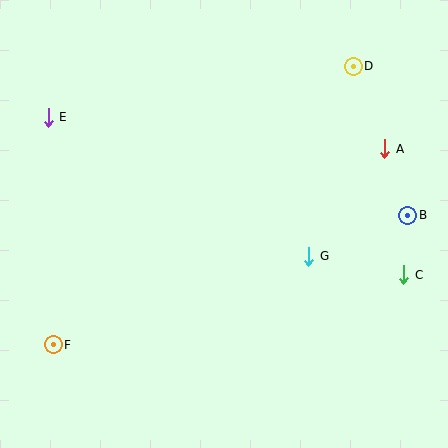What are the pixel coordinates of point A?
Point A is at (385, 149).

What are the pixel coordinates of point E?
Point E is at (48, 117).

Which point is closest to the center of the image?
Point G at (309, 256) is closest to the center.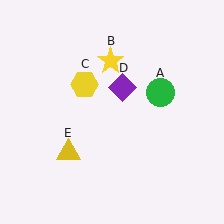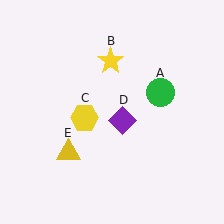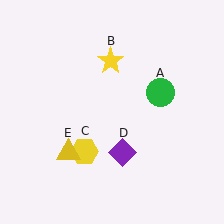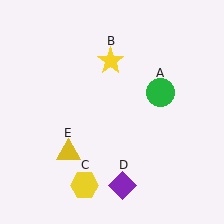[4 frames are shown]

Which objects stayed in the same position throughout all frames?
Green circle (object A) and yellow star (object B) and yellow triangle (object E) remained stationary.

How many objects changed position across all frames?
2 objects changed position: yellow hexagon (object C), purple diamond (object D).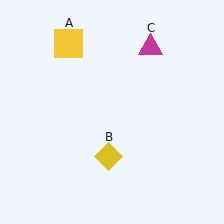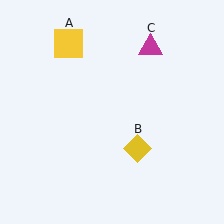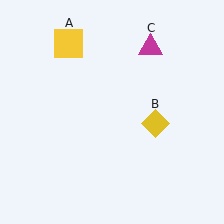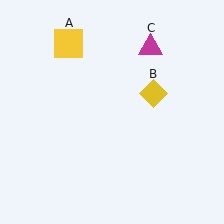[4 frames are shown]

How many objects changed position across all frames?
1 object changed position: yellow diamond (object B).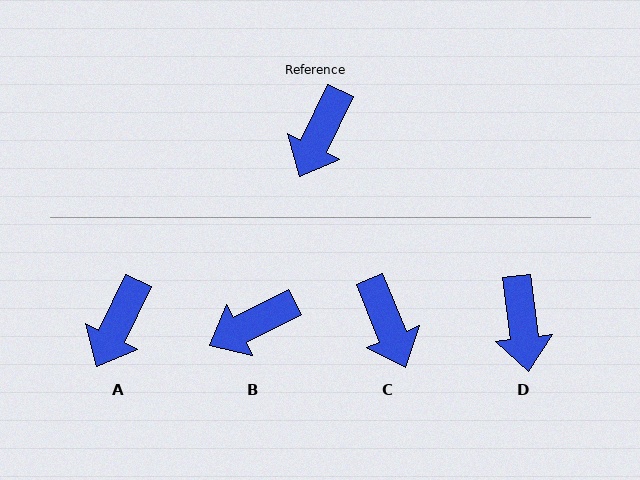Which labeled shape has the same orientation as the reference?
A.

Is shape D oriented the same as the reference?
No, it is off by about 33 degrees.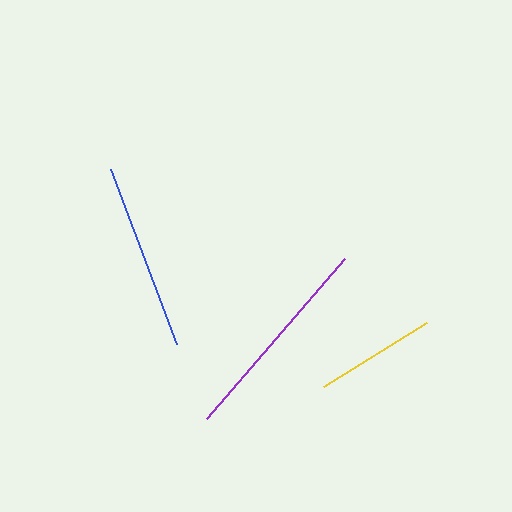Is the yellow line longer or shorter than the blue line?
The blue line is longer than the yellow line.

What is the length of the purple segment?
The purple segment is approximately 211 pixels long.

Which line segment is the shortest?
The yellow line is the shortest at approximately 120 pixels.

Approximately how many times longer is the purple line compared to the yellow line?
The purple line is approximately 1.8 times the length of the yellow line.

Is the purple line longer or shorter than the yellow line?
The purple line is longer than the yellow line.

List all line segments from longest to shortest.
From longest to shortest: purple, blue, yellow.